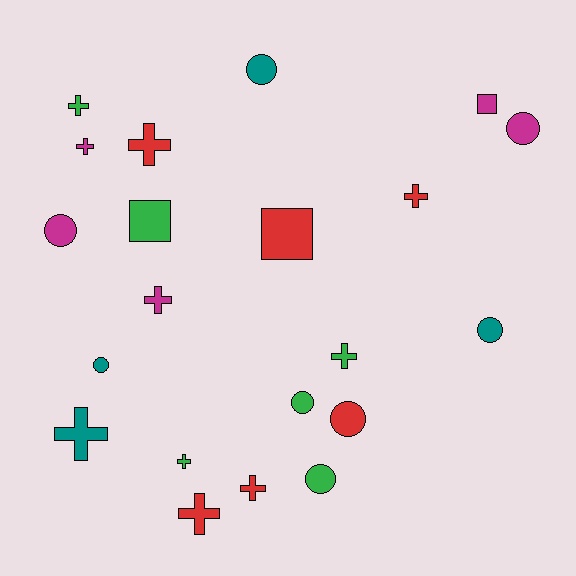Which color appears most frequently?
Green, with 6 objects.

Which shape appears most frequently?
Cross, with 10 objects.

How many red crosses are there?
There are 4 red crosses.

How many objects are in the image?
There are 21 objects.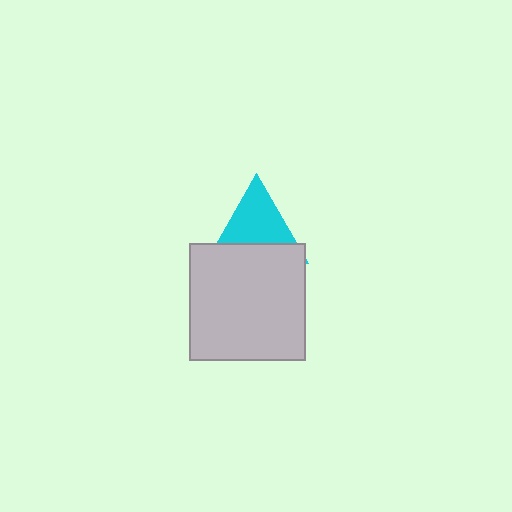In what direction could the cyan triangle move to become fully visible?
The cyan triangle could move up. That would shift it out from behind the light gray square entirely.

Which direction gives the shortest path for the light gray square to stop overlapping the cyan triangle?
Moving down gives the shortest separation.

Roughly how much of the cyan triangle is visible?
About half of it is visible (roughly 61%).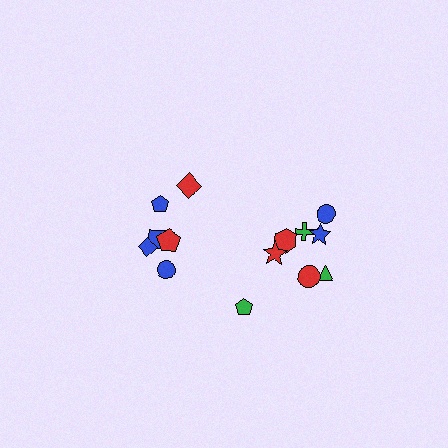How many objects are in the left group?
There are 6 objects.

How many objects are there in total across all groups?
There are 14 objects.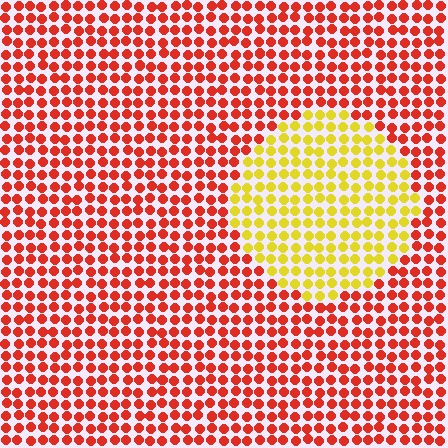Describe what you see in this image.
The image is filled with small red elements in a uniform arrangement. A circle-shaped region is visible where the elements are tinted to a slightly different hue, forming a subtle color boundary.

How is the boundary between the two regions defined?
The boundary is defined purely by a slight shift in hue (about 55 degrees). Spacing, size, and orientation are identical on both sides.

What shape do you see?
I see a circle.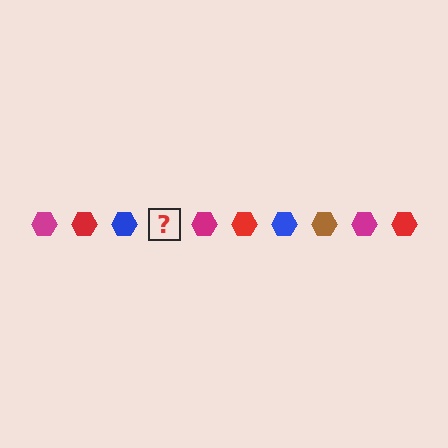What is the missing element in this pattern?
The missing element is a brown hexagon.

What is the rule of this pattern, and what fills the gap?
The rule is that the pattern cycles through magenta, red, blue, brown hexagons. The gap should be filled with a brown hexagon.